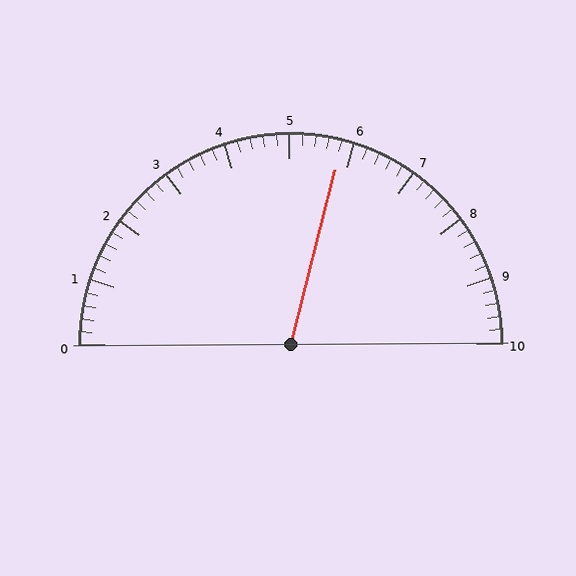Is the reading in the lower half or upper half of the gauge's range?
The reading is in the upper half of the range (0 to 10).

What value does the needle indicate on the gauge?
The needle indicates approximately 5.8.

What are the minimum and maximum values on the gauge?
The gauge ranges from 0 to 10.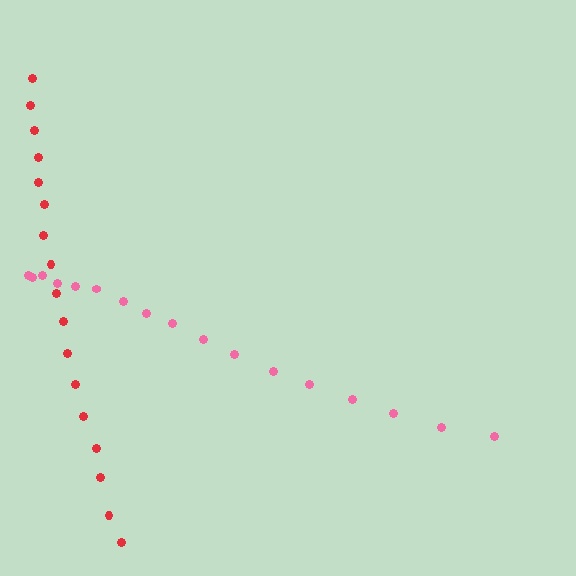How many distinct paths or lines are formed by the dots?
There are 2 distinct paths.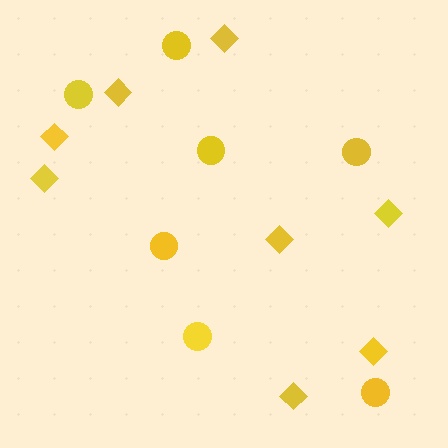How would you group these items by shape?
There are 2 groups: one group of diamonds (8) and one group of circles (7).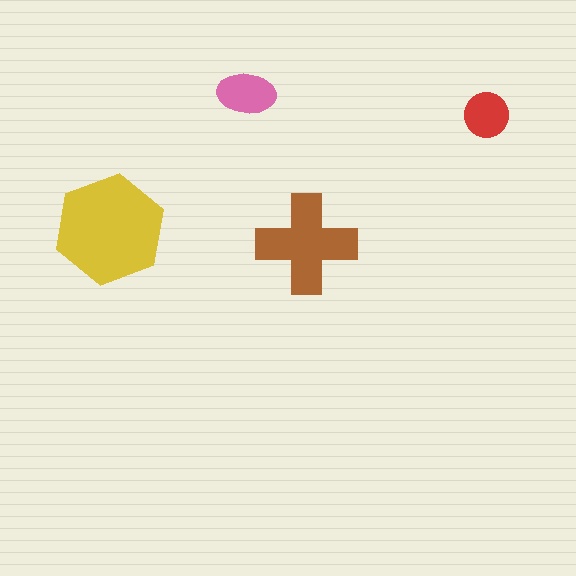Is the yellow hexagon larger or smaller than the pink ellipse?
Larger.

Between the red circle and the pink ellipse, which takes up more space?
The pink ellipse.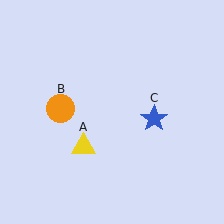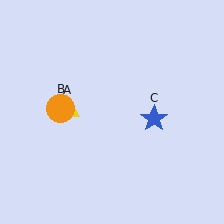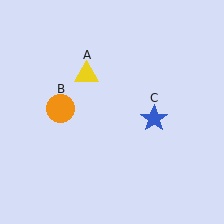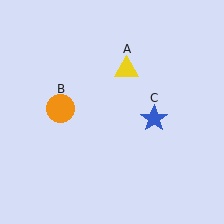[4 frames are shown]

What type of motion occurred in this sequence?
The yellow triangle (object A) rotated clockwise around the center of the scene.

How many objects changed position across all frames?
1 object changed position: yellow triangle (object A).